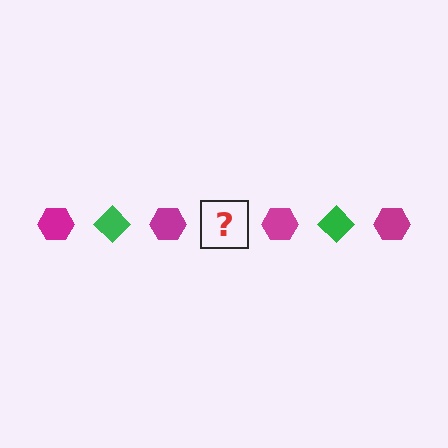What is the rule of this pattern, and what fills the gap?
The rule is that the pattern alternates between magenta hexagon and green diamond. The gap should be filled with a green diamond.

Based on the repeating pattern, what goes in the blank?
The blank should be a green diamond.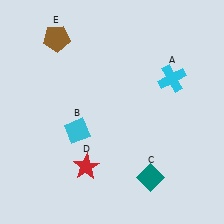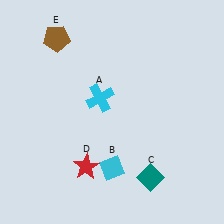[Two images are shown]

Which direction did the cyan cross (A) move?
The cyan cross (A) moved left.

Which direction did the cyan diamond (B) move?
The cyan diamond (B) moved down.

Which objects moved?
The objects that moved are: the cyan cross (A), the cyan diamond (B).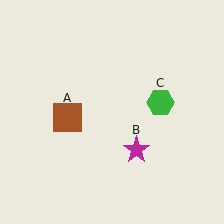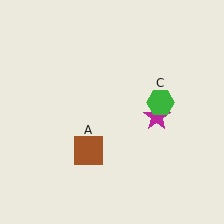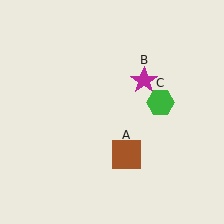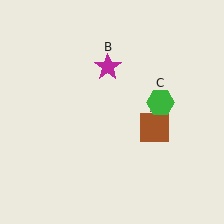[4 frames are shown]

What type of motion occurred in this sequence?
The brown square (object A), magenta star (object B) rotated counterclockwise around the center of the scene.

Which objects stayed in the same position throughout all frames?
Green hexagon (object C) remained stationary.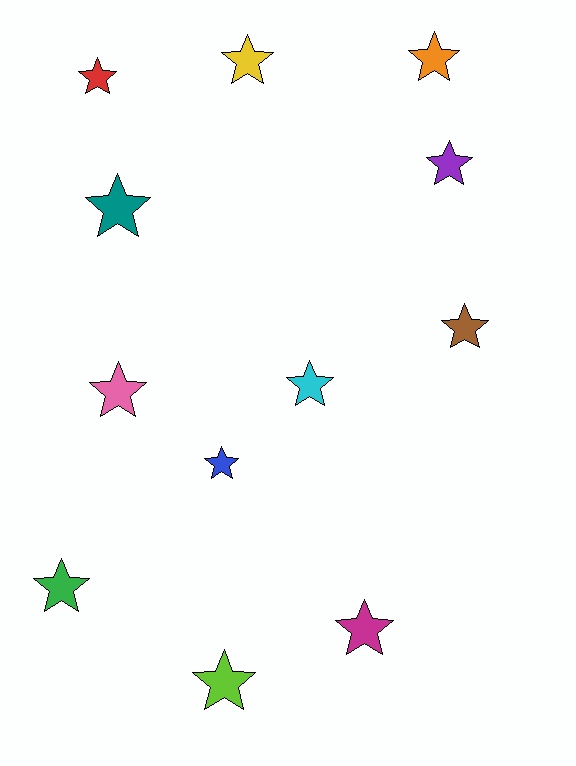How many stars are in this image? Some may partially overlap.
There are 12 stars.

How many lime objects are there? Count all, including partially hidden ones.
There is 1 lime object.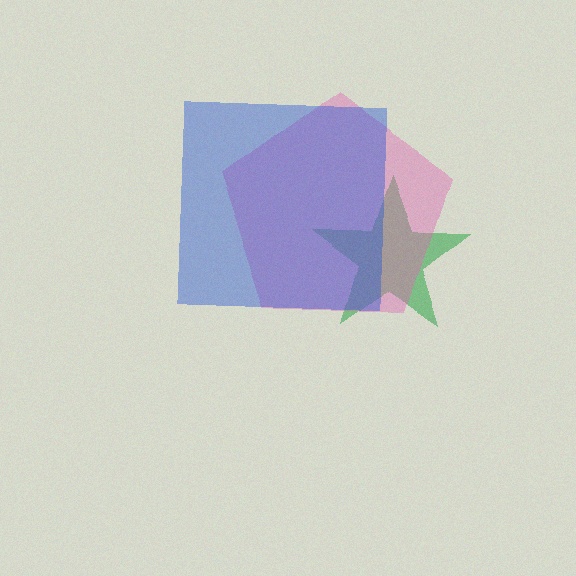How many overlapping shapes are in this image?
There are 3 overlapping shapes in the image.